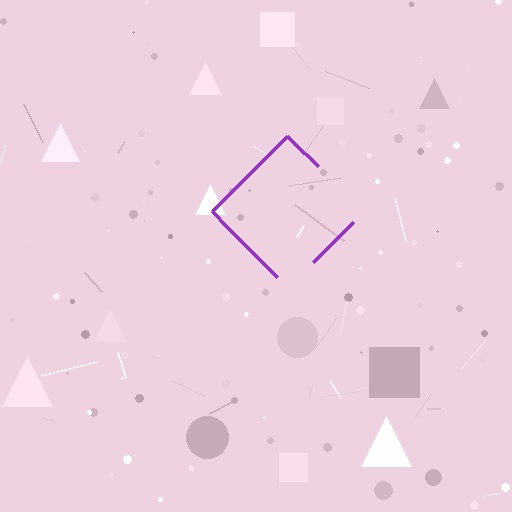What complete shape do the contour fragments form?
The contour fragments form a diamond.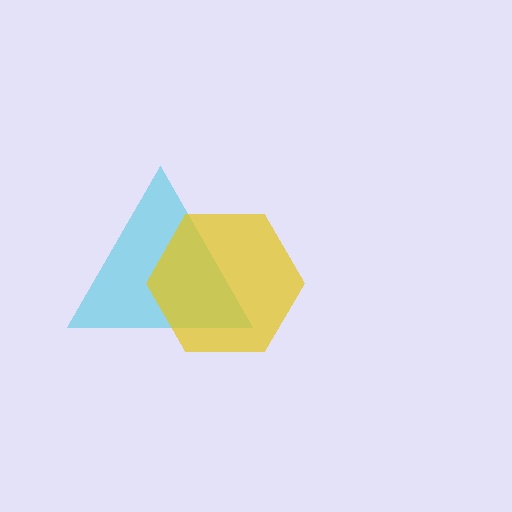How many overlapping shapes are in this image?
There are 2 overlapping shapes in the image.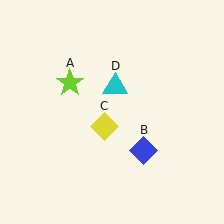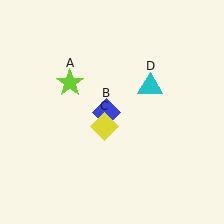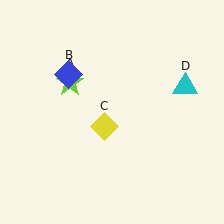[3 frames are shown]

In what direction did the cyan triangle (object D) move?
The cyan triangle (object D) moved right.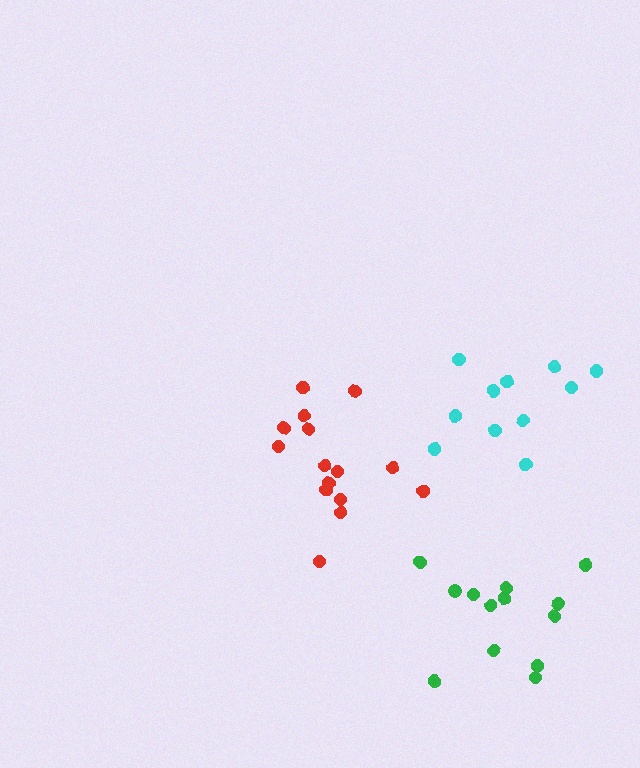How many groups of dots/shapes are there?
There are 3 groups.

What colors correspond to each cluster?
The clusters are colored: cyan, red, green.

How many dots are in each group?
Group 1: 11 dots, Group 2: 15 dots, Group 3: 13 dots (39 total).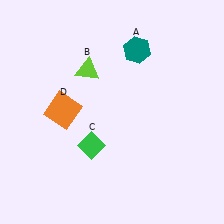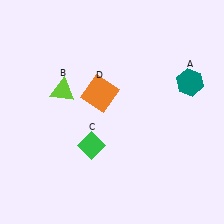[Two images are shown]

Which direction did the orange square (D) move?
The orange square (D) moved right.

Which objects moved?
The objects that moved are: the teal hexagon (A), the lime triangle (B), the orange square (D).